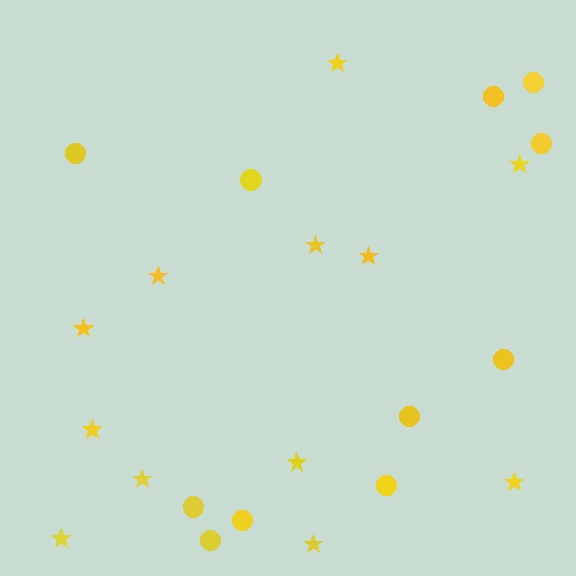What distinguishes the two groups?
There are 2 groups: one group of stars (12) and one group of circles (11).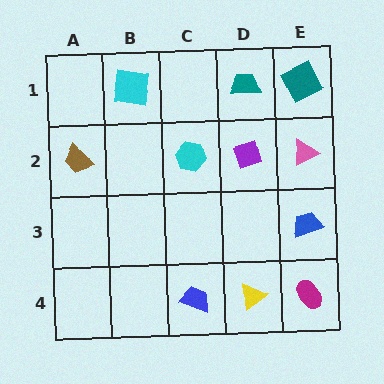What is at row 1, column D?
A teal trapezoid.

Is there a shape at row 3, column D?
No, that cell is empty.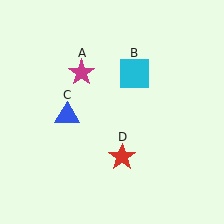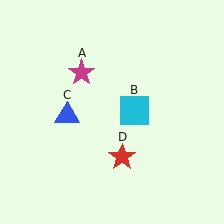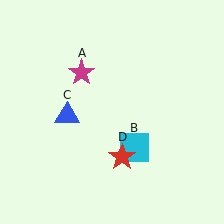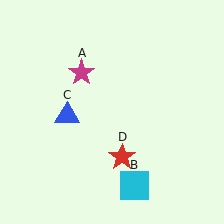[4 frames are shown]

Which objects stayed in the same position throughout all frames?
Magenta star (object A) and blue triangle (object C) and red star (object D) remained stationary.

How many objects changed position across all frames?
1 object changed position: cyan square (object B).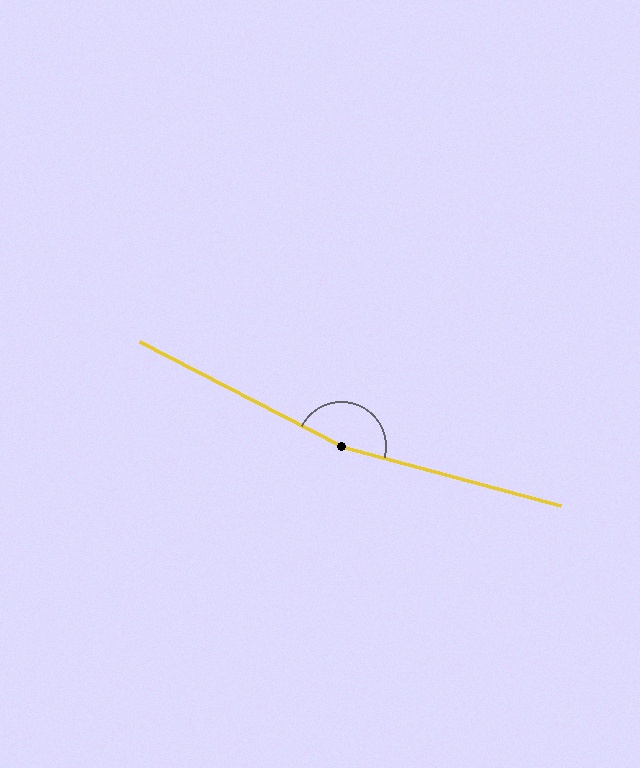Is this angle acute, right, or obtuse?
It is obtuse.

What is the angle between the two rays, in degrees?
Approximately 168 degrees.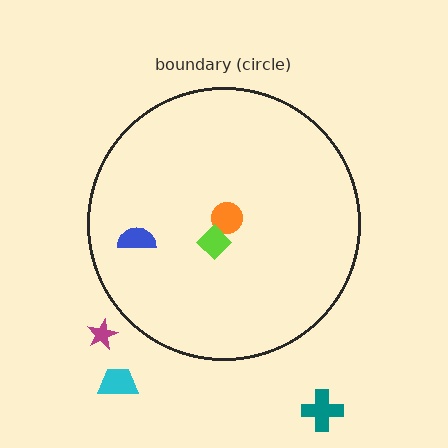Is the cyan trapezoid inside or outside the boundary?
Outside.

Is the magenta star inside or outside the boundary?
Outside.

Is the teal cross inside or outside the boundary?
Outside.